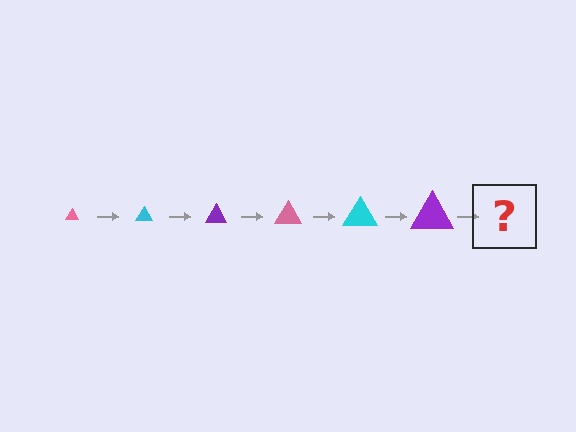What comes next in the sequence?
The next element should be a pink triangle, larger than the previous one.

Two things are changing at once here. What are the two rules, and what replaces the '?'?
The two rules are that the triangle grows larger each step and the color cycles through pink, cyan, and purple. The '?' should be a pink triangle, larger than the previous one.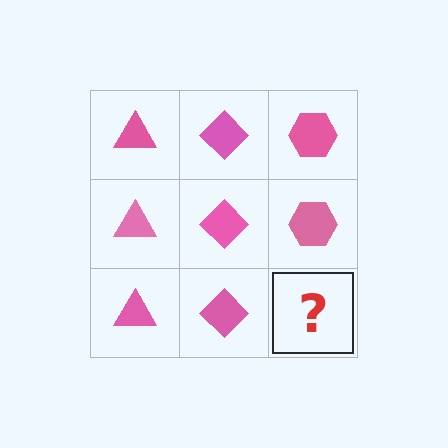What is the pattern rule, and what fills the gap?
The rule is that each column has a consistent shape. The gap should be filled with a pink hexagon.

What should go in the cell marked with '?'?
The missing cell should contain a pink hexagon.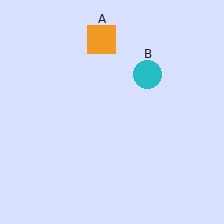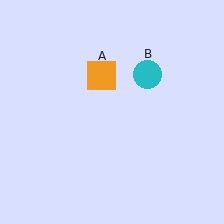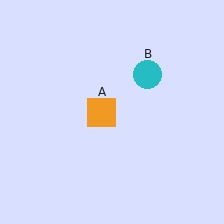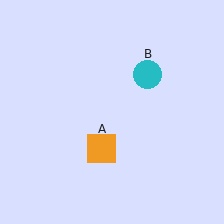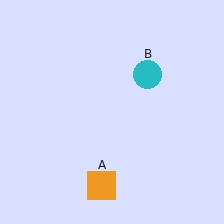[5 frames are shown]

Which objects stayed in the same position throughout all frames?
Cyan circle (object B) remained stationary.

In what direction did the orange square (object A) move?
The orange square (object A) moved down.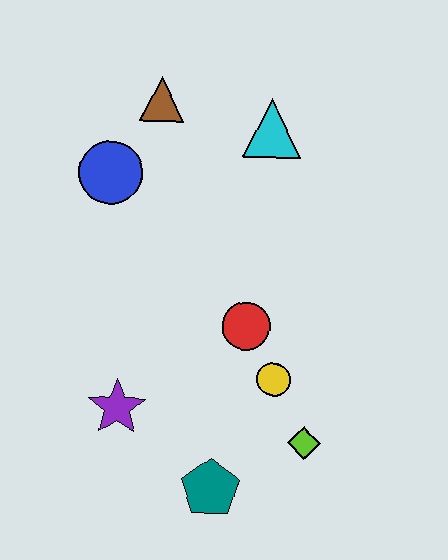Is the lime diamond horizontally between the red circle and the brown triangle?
No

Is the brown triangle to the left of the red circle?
Yes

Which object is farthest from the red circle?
The brown triangle is farthest from the red circle.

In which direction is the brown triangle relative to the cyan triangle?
The brown triangle is to the left of the cyan triangle.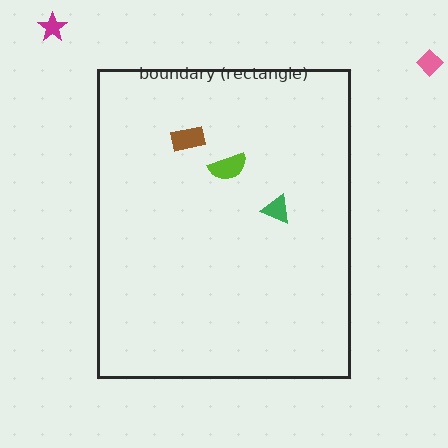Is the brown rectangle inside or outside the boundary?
Inside.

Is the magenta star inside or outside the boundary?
Outside.